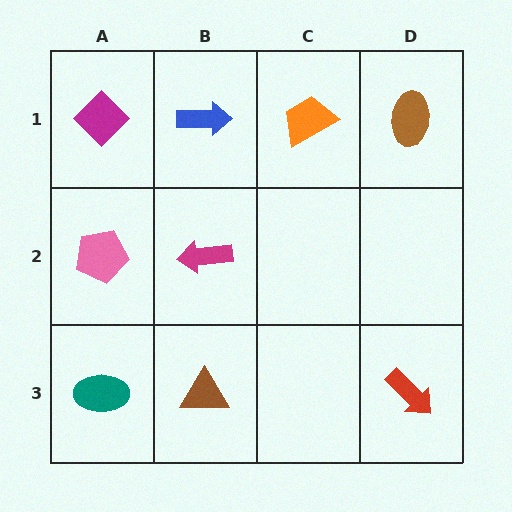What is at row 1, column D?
A brown ellipse.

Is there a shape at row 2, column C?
No, that cell is empty.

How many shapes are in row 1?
4 shapes.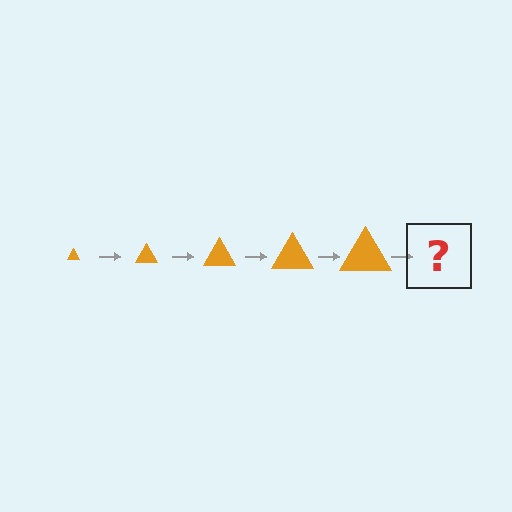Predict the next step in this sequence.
The next step is an orange triangle, larger than the previous one.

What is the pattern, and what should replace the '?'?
The pattern is that the triangle gets progressively larger each step. The '?' should be an orange triangle, larger than the previous one.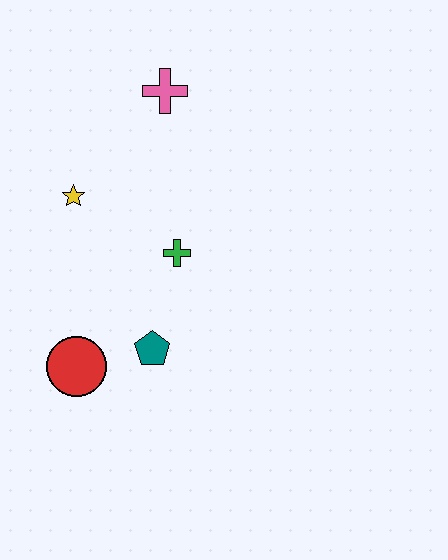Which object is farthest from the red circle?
The pink cross is farthest from the red circle.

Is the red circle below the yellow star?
Yes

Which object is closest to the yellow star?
The green cross is closest to the yellow star.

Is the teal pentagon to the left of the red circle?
No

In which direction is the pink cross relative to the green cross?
The pink cross is above the green cross.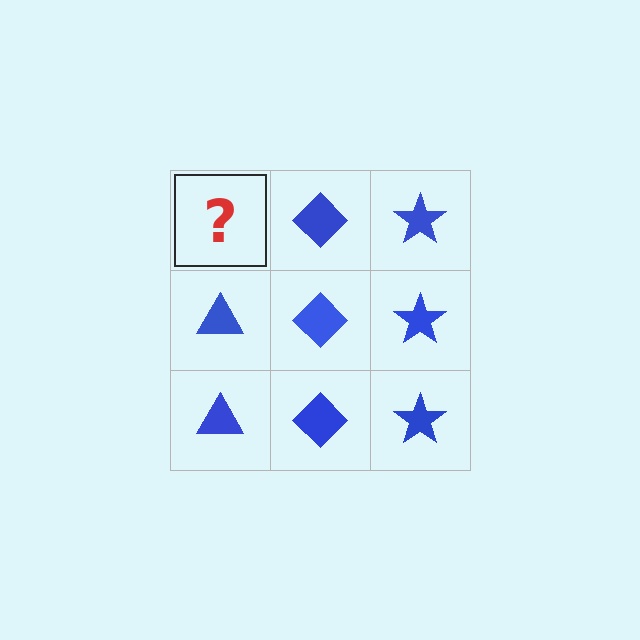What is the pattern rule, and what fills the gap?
The rule is that each column has a consistent shape. The gap should be filled with a blue triangle.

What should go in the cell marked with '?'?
The missing cell should contain a blue triangle.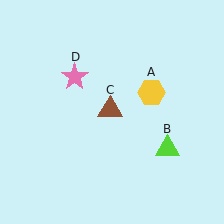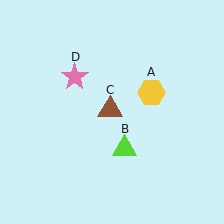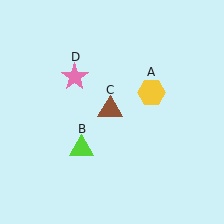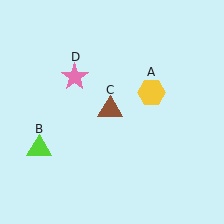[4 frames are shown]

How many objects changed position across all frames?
1 object changed position: lime triangle (object B).